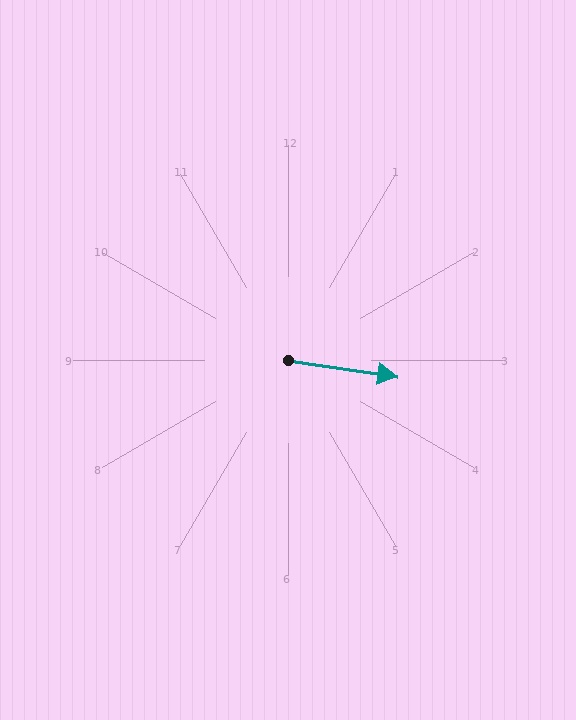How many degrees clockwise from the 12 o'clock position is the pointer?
Approximately 99 degrees.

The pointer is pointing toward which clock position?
Roughly 3 o'clock.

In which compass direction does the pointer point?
East.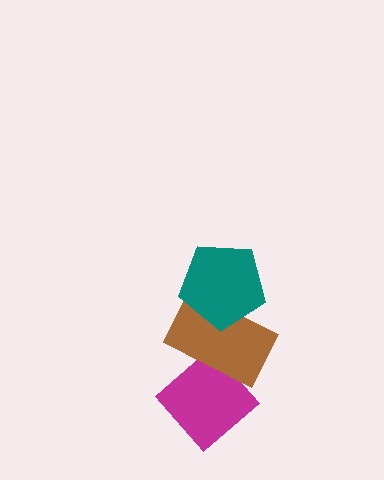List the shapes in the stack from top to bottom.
From top to bottom: the teal pentagon, the brown rectangle, the magenta diamond.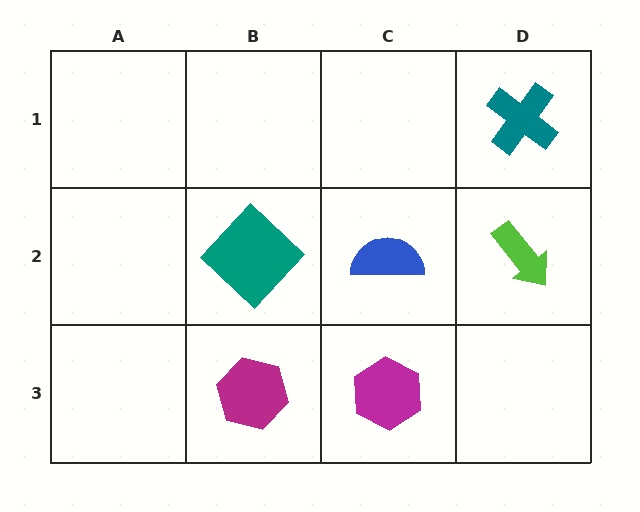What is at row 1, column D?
A teal cross.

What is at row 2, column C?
A blue semicircle.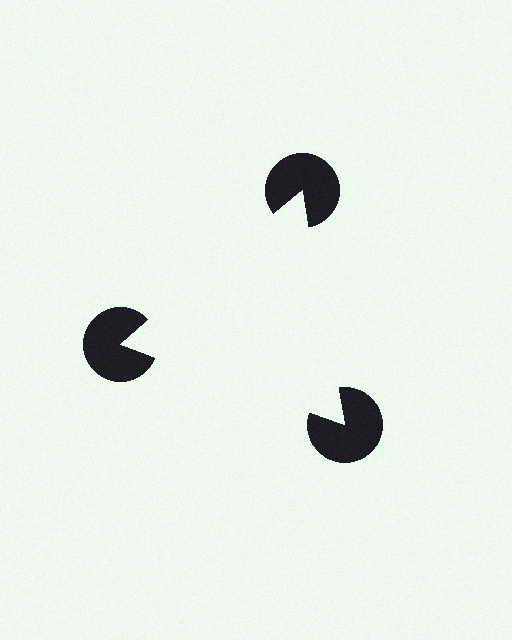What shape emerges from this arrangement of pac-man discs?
An illusory triangle — its edges are inferred from the aligned wedge cuts in the pac-man discs, not physically drawn.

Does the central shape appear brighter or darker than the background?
It typically appears slightly brighter than the background, even though no actual brightness change is drawn.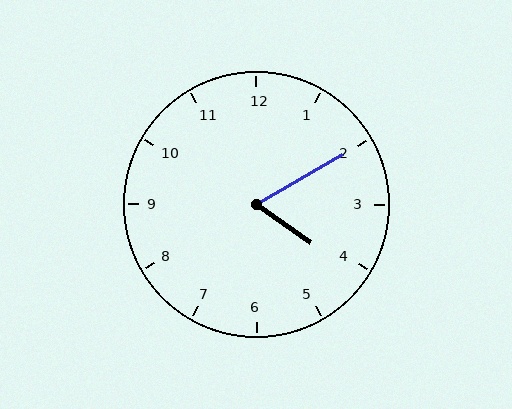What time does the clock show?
4:10.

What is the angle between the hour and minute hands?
Approximately 65 degrees.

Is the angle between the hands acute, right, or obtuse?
It is acute.